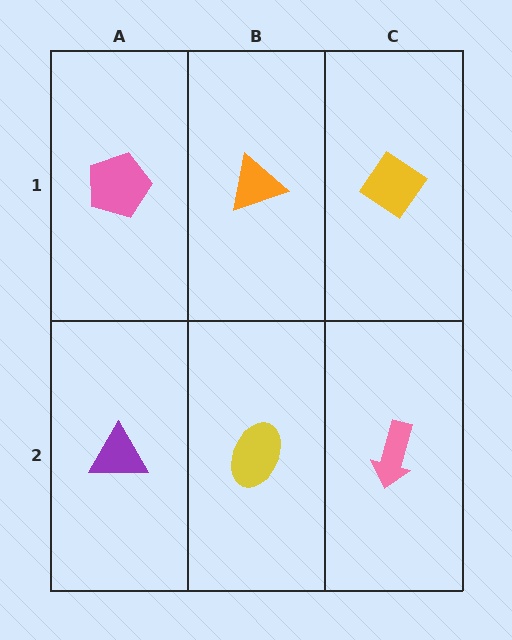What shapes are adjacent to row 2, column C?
A yellow diamond (row 1, column C), a yellow ellipse (row 2, column B).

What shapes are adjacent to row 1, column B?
A yellow ellipse (row 2, column B), a pink pentagon (row 1, column A), a yellow diamond (row 1, column C).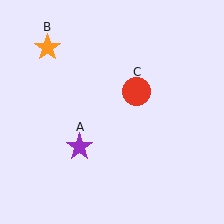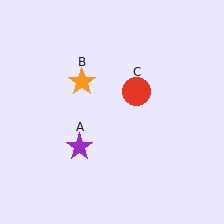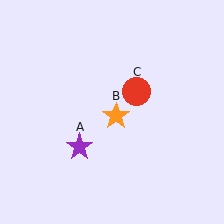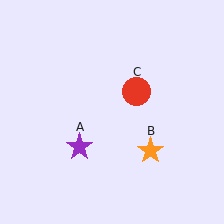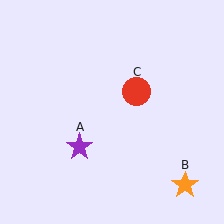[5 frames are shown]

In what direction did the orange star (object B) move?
The orange star (object B) moved down and to the right.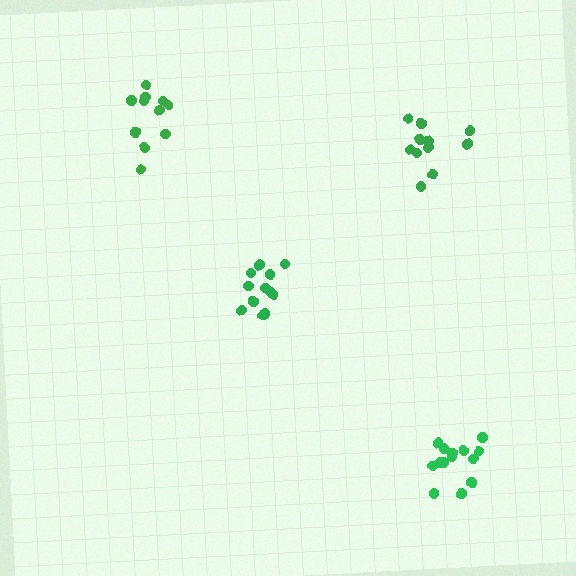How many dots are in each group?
Group 1: 12 dots, Group 2: 11 dots, Group 3: 11 dots, Group 4: 15 dots (49 total).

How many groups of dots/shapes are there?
There are 4 groups.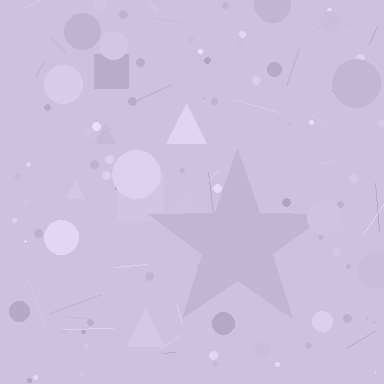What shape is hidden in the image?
A star is hidden in the image.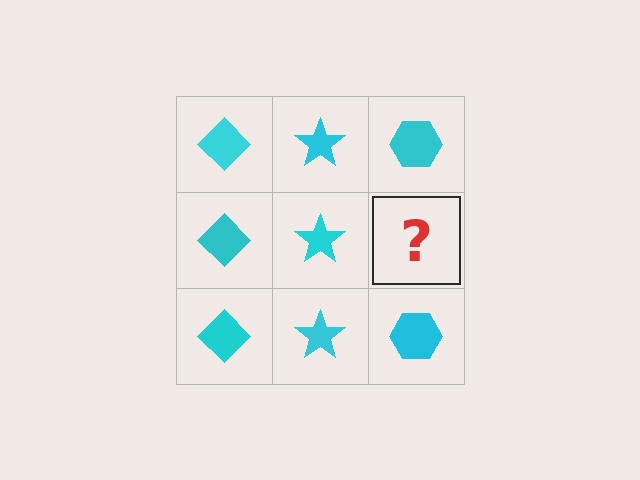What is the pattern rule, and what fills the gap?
The rule is that each column has a consistent shape. The gap should be filled with a cyan hexagon.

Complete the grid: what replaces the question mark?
The question mark should be replaced with a cyan hexagon.